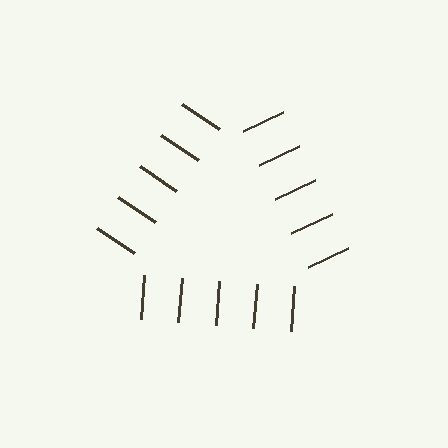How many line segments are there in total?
15 — 5 along each of the 3 edges.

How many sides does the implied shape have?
3 sides — the line-ends trace a triangle.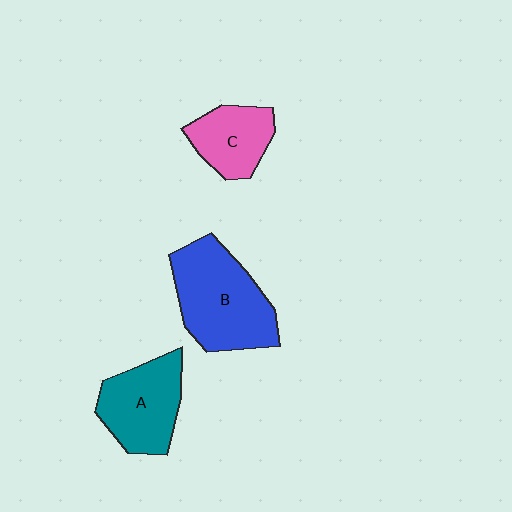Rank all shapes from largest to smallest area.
From largest to smallest: B (blue), A (teal), C (pink).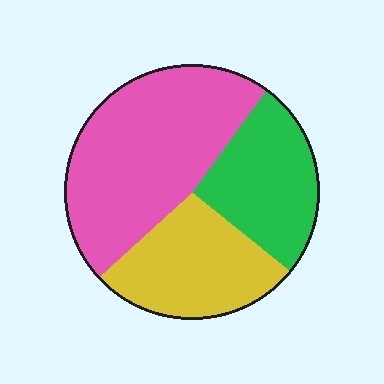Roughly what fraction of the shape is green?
Green takes up about one quarter (1/4) of the shape.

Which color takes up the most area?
Pink, at roughly 45%.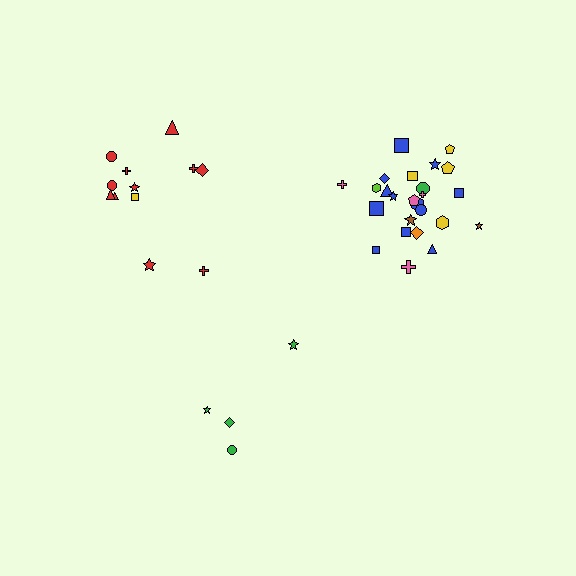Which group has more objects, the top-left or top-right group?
The top-right group.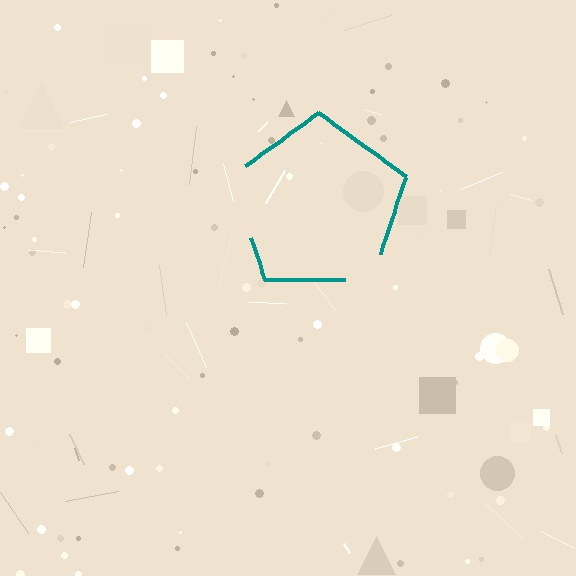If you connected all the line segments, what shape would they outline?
They would outline a pentagon.